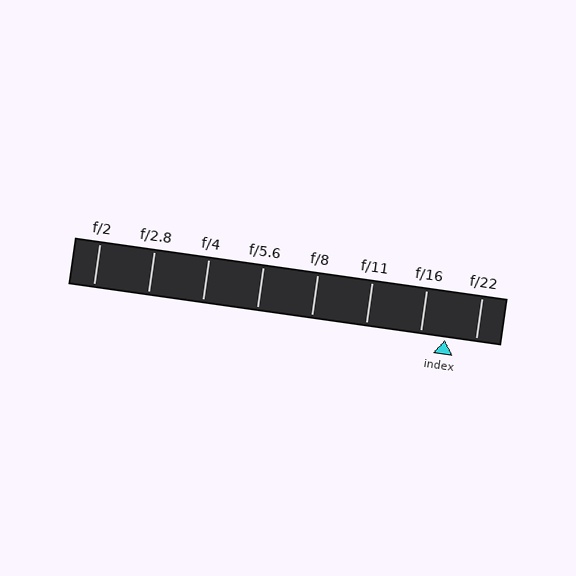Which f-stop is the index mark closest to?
The index mark is closest to f/16.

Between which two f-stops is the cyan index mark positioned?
The index mark is between f/16 and f/22.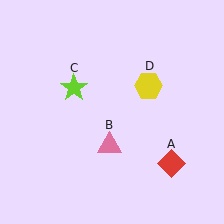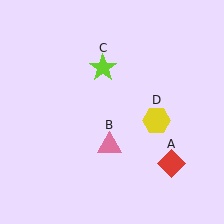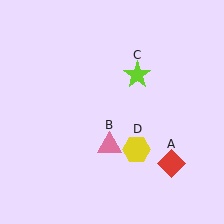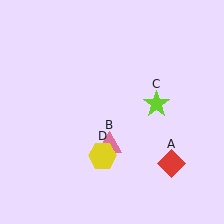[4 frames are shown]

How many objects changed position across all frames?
2 objects changed position: lime star (object C), yellow hexagon (object D).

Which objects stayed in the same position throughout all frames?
Red diamond (object A) and pink triangle (object B) remained stationary.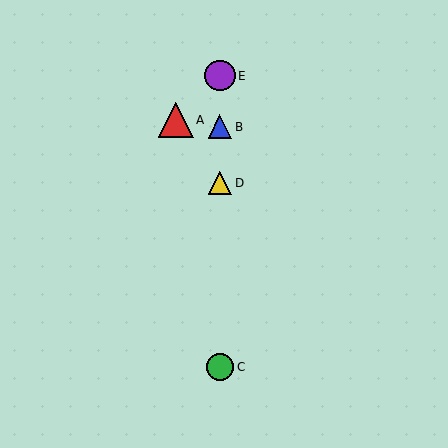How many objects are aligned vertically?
4 objects (B, C, D, E) are aligned vertically.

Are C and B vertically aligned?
Yes, both are at x≈220.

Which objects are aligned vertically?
Objects B, C, D, E are aligned vertically.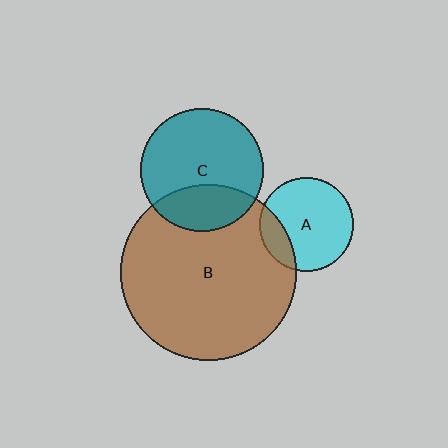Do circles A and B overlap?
Yes.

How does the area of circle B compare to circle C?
Approximately 2.1 times.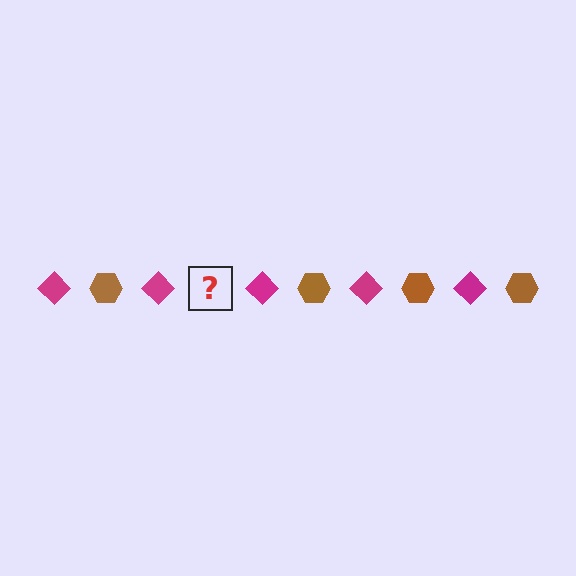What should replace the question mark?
The question mark should be replaced with a brown hexagon.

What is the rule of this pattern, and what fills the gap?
The rule is that the pattern alternates between magenta diamond and brown hexagon. The gap should be filled with a brown hexagon.